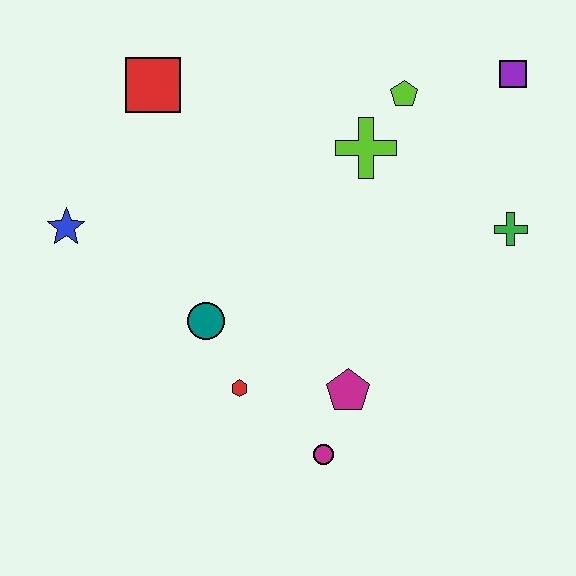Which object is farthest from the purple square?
The blue star is farthest from the purple square.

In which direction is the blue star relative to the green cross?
The blue star is to the left of the green cross.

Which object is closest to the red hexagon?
The teal circle is closest to the red hexagon.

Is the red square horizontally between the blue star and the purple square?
Yes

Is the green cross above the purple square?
No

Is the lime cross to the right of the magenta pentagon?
Yes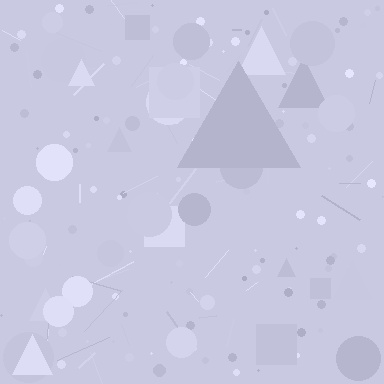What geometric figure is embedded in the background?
A triangle is embedded in the background.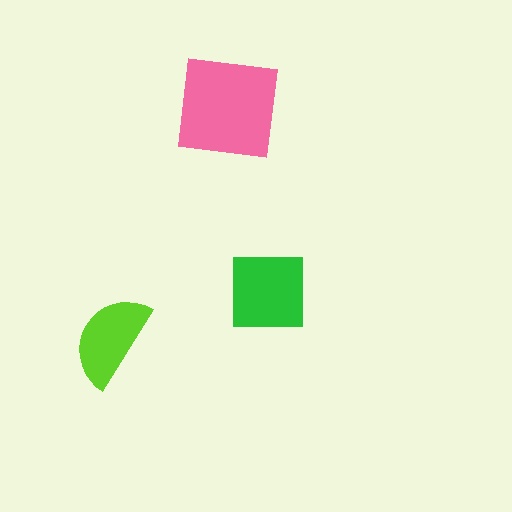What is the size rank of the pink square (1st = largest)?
1st.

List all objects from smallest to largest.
The lime semicircle, the green square, the pink square.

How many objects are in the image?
There are 3 objects in the image.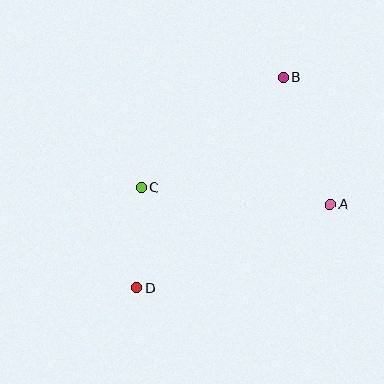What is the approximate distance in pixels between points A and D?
The distance between A and D is approximately 211 pixels.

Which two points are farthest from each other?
Points B and D are farthest from each other.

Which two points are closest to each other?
Points C and D are closest to each other.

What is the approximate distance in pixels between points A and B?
The distance between A and B is approximately 136 pixels.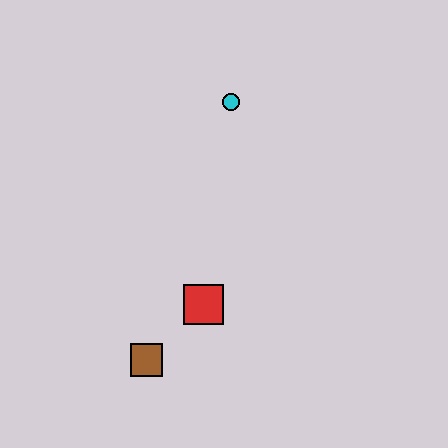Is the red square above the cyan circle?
No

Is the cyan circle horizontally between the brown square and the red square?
No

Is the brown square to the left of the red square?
Yes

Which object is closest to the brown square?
The red square is closest to the brown square.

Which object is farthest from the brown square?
The cyan circle is farthest from the brown square.